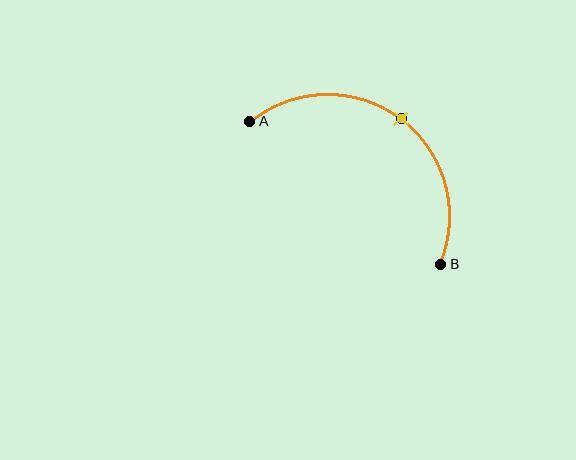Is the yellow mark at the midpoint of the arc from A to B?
Yes. The yellow mark lies on the arc at equal arc-length from both A and B — it is the arc midpoint.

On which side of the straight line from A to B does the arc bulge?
The arc bulges above and to the right of the straight line connecting A and B.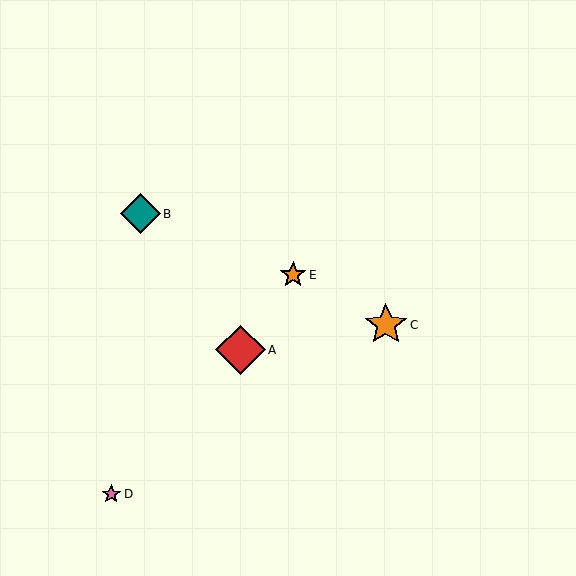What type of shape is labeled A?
Shape A is a red diamond.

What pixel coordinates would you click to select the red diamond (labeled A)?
Click at (241, 350) to select the red diamond A.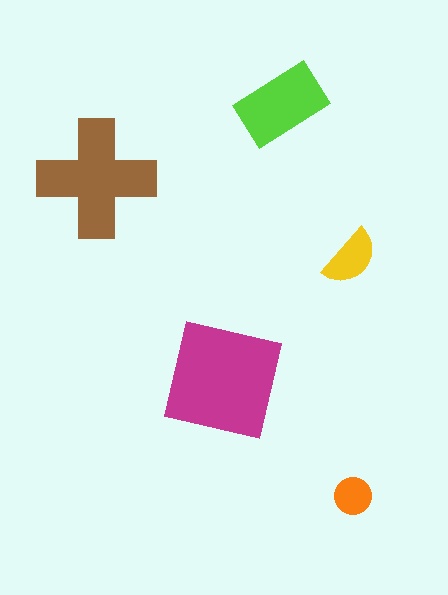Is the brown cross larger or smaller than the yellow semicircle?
Larger.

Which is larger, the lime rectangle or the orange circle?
The lime rectangle.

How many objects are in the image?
There are 5 objects in the image.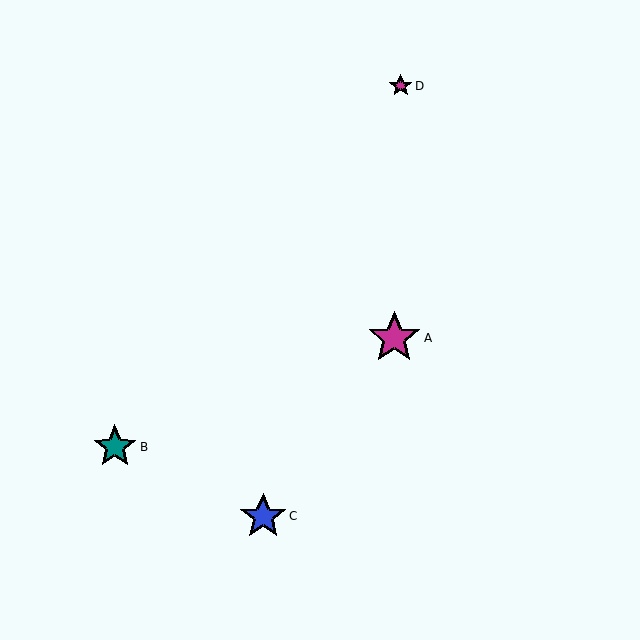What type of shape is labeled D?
Shape D is a magenta star.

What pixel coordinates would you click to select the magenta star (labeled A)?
Click at (394, 338) to select the magenta star A.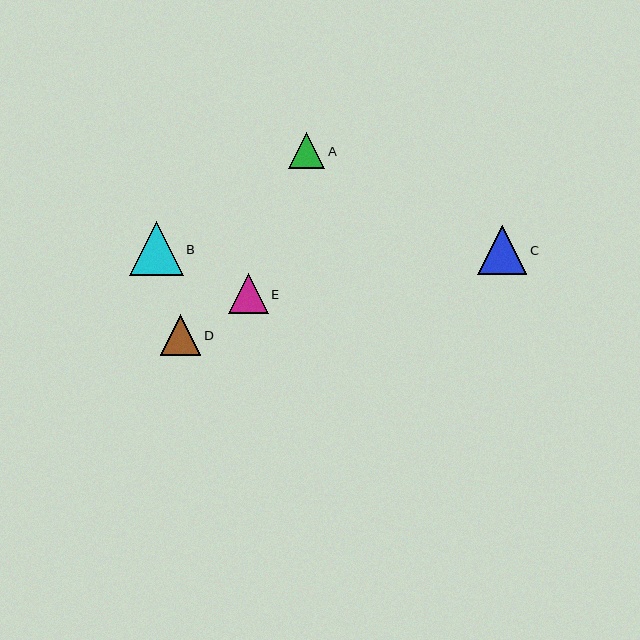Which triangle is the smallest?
Triangle A is the smallest with a size of approximately 36 pixels.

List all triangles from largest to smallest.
From largest to smallest: B, C, D, E, A.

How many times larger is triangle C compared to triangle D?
Triangle C is approximately 1.2 times the size of triangle D.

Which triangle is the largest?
Triangle B is the largest with a size of approximately 54 pixels.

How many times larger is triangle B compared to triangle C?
Triangle B is approximately 1.1 times the size of triangle C.